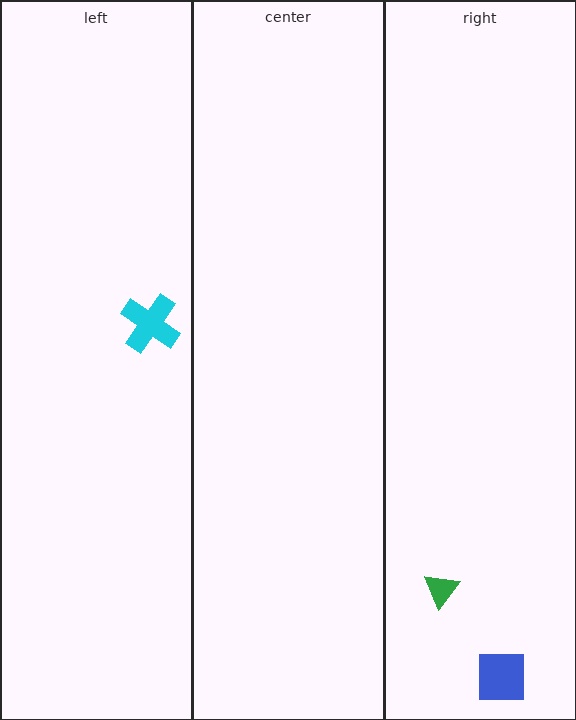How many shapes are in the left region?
1.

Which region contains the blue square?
The right region.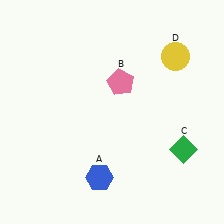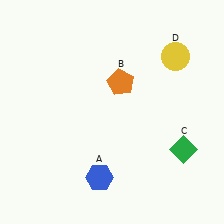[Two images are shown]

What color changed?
The pentagon (B) changed from pink in Image 1 to orange in Image 2.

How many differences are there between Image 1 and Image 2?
There is 1 difference between the two images.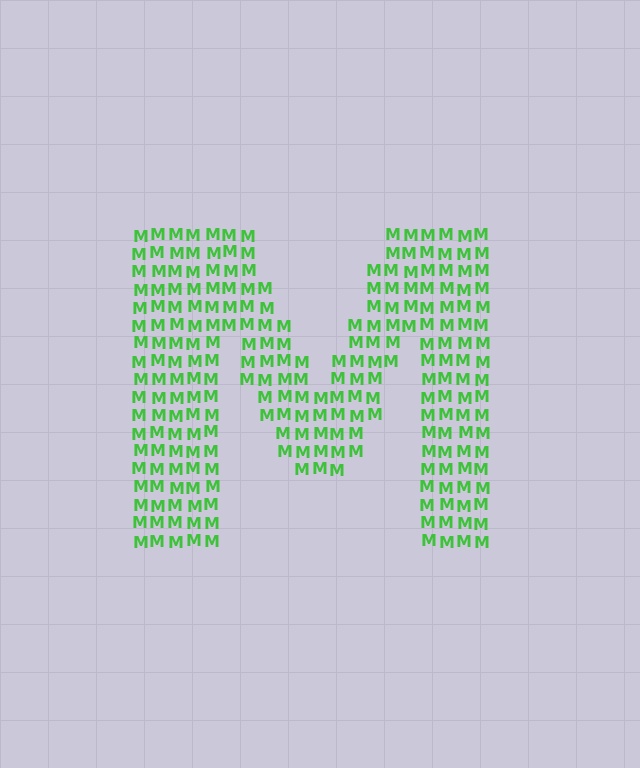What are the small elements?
The small elements are letter M's.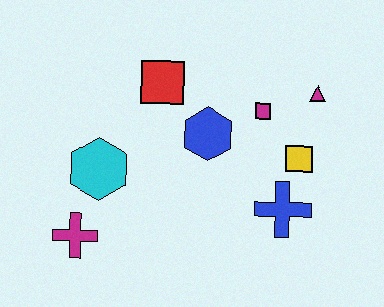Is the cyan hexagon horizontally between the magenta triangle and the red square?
No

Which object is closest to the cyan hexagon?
The magenta cross is closest to the cyan hexagon.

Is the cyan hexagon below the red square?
Yes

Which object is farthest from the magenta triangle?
The magenta cross is farthest from the magenta triangle.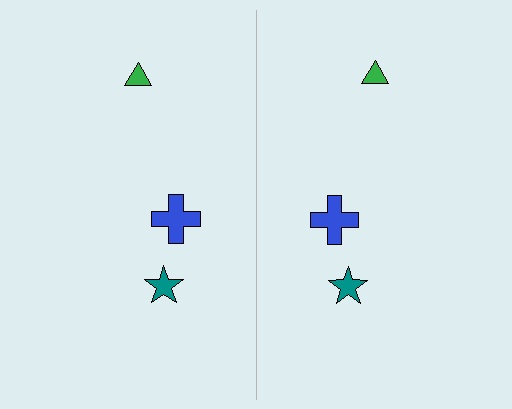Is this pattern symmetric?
Yes, this pattern has bilateral (reflection) symmetry.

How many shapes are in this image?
There are 6 shapes in this image.